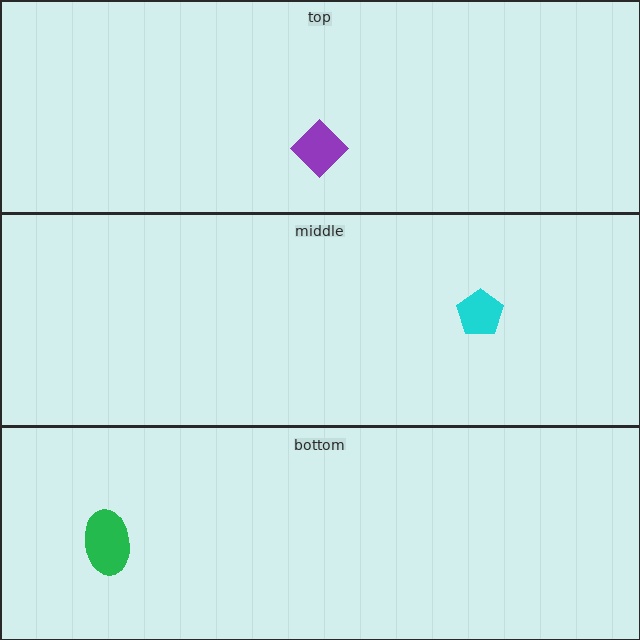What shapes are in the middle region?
The cyan pentagon.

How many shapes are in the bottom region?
1.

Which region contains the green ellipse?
The bottom region.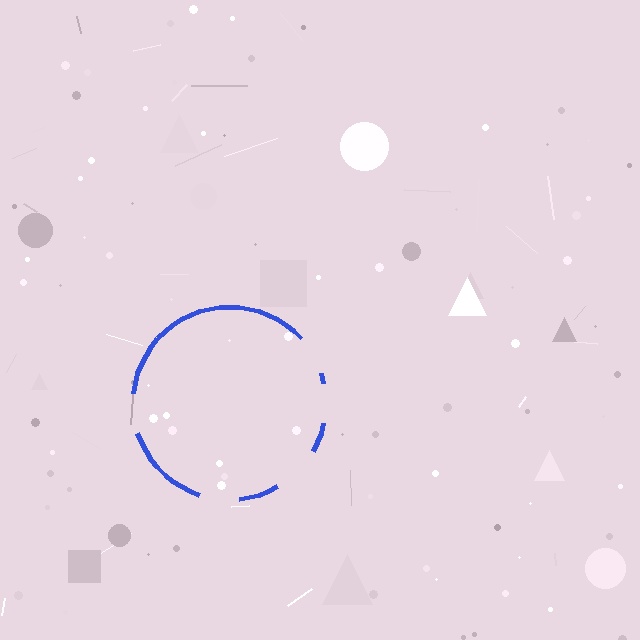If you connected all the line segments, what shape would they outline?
They would outline a circle.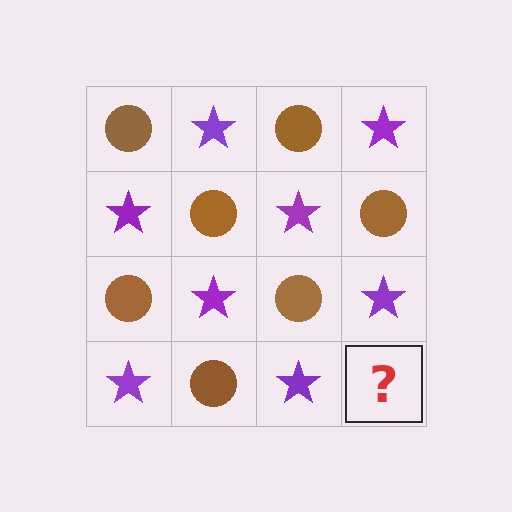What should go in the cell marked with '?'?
The missing cell should contain a brown circle.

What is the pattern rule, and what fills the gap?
The rule is that it alternates brown circle and purple star in a checkerboard pattern. The gap should be filled with a brown circle.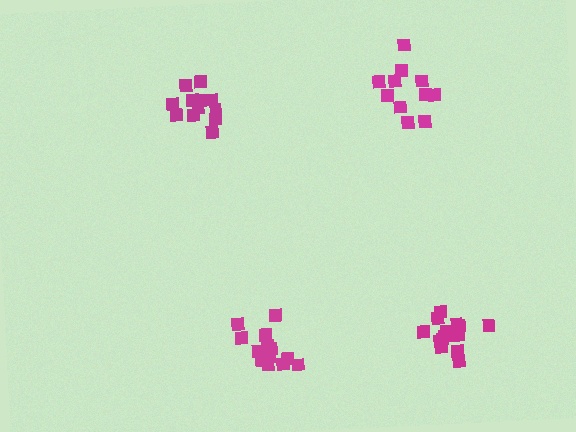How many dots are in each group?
Group 1: 12 dots, Group 2: 15 dots, Group 3: 11 dots, Group 4: 16 dots (54 total).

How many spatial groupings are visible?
There are 4 spatial groupings.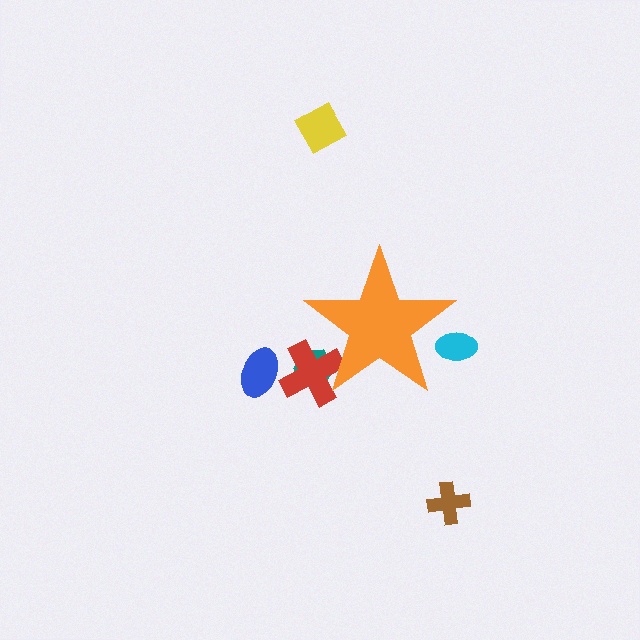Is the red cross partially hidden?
Yes, the red cross is partially hidden behind the orange star.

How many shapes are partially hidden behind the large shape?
3 shapes are partially hidden.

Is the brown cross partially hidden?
No, the brown cross is fully visible.